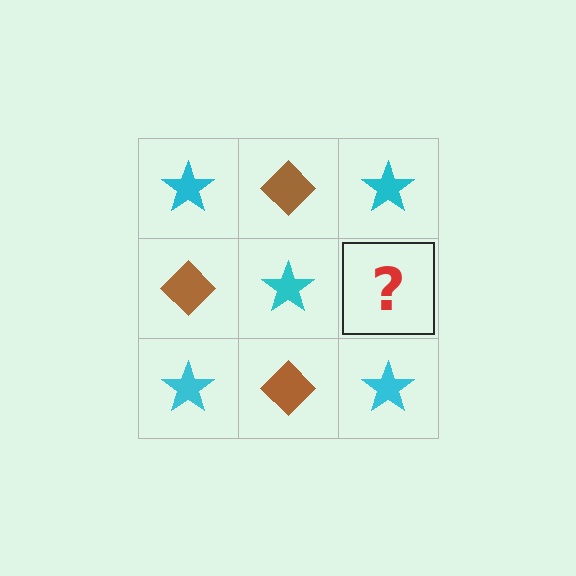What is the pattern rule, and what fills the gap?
The rule is that it alternates cyan star and brown diamond in a checkerboard pattern. The gap should be filled with a brown diamond.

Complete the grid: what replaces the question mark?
The question mark should be replaced with a brown diamond.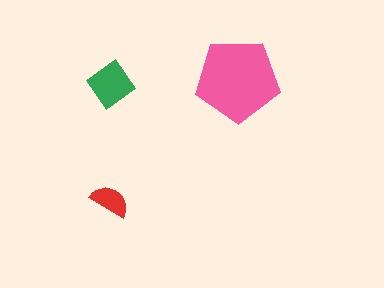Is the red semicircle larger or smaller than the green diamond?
Smaller.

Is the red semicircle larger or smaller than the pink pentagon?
Smaller.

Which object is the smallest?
The red semicircle.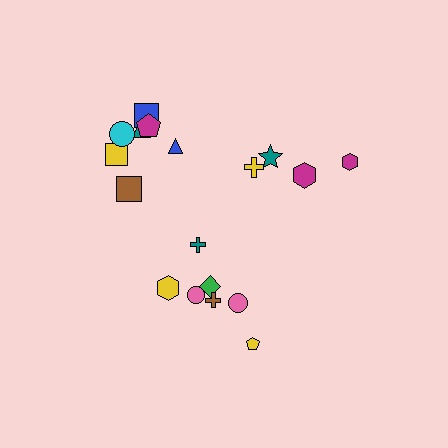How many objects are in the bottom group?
There are 7 objects.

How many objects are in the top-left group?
There are 7 objects.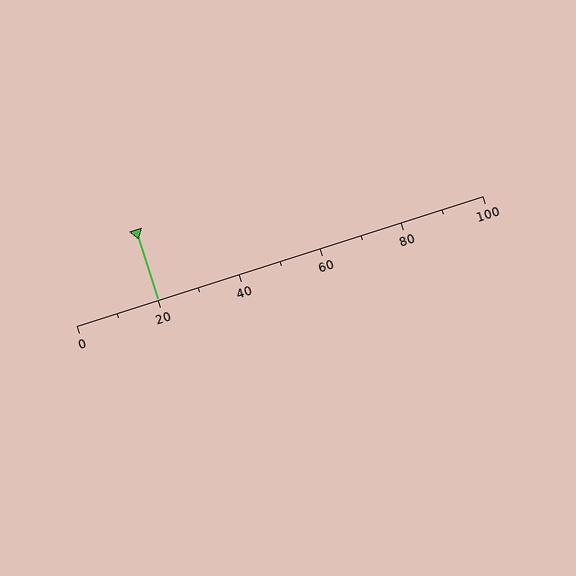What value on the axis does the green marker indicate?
The marker indicates approximately 20.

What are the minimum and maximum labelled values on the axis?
The axis runs from 0 to 100.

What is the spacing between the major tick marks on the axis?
The major ticks are spaced 20 apart.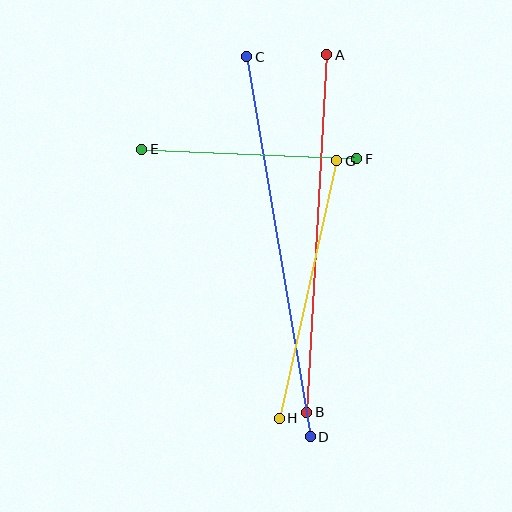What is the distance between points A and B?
The distance is approximately 358 pixels.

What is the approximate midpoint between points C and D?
The midpoint is at approximately (279, 247) pixels.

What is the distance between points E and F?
The distance is approximately 215 pixels.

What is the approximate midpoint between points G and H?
The midpoint is at approximately (308, 290) pixels.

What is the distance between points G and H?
The distance is approximately 264 pixels.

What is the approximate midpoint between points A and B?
The midpoint is at approximately (317, 234) pixels.